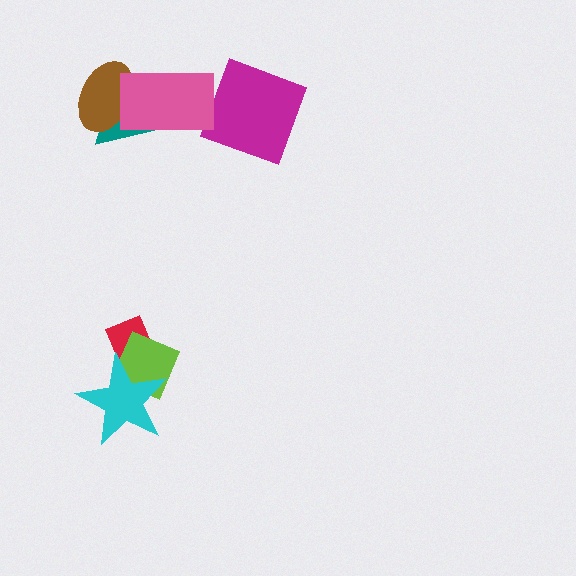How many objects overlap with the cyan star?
2 objects overlap with the cyan star.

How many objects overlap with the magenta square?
0 objects overlap with the magenta square.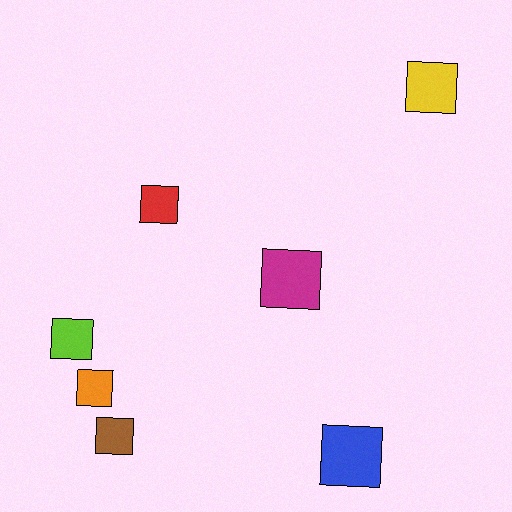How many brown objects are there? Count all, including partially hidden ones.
There is 1 brown object.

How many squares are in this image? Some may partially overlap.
There are 7 squares.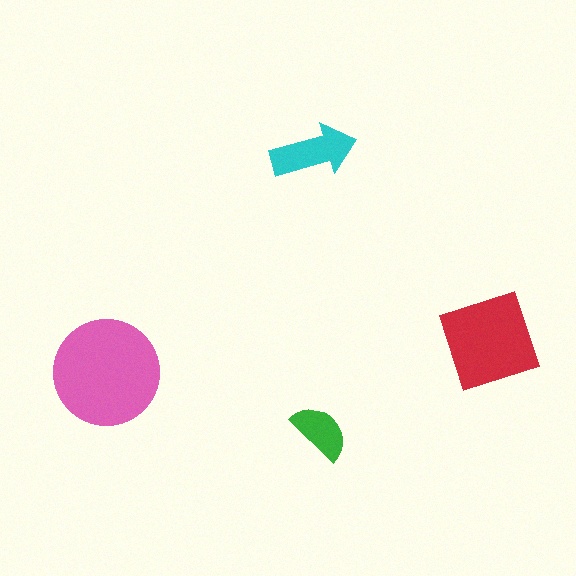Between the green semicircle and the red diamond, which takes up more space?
The red diamond.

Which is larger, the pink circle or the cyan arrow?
The pink circle.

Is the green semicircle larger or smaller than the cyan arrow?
Smaller.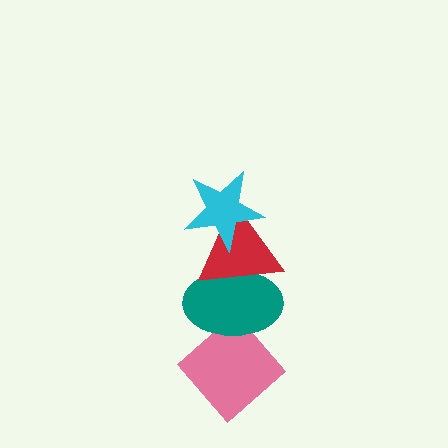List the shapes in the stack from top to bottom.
From top to bottom: the cyan star, the red triangle, the teal ellipse, the pink diamond.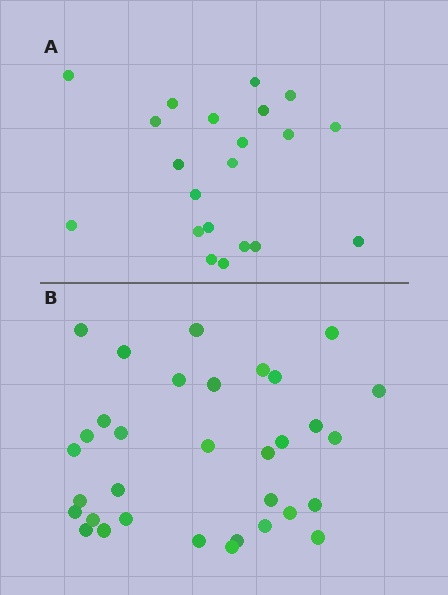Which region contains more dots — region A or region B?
Region B (the bottom region) has more dots.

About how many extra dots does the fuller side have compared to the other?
Region B has roughly 12 or so more dots than region A.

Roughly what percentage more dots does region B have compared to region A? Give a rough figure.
About 55% more.